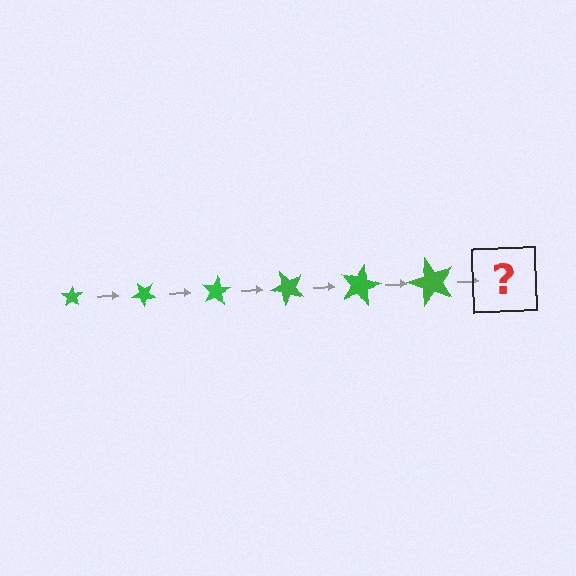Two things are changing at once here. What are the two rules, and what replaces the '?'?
The two rules are that the star grows larger each step and it rotates 40 degrees each step. The '?' should be a star, larger than the previous one and rotated 240 degrees from the start.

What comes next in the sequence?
The next element should be a star, larger than the previous one and rotated 240 degrees from the start.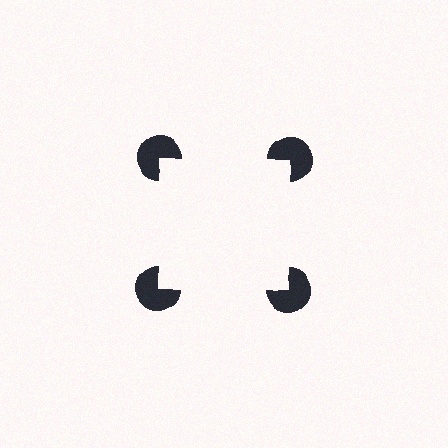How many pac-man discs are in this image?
There are 4 — one at each vertex of the illusory square.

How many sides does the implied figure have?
4 sides.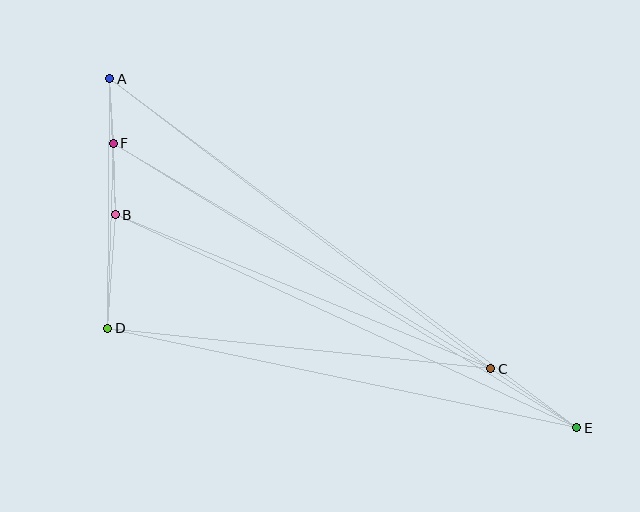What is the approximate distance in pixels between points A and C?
The distance between A and C is approximately 479 pixels.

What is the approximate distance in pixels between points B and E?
The distance between B and E is approximately 508 pixels.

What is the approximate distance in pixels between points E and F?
The distance between E and F is approximately 544 pixels.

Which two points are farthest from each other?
Points A and E are farthest from each other.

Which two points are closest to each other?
Points A and F are closest to each other.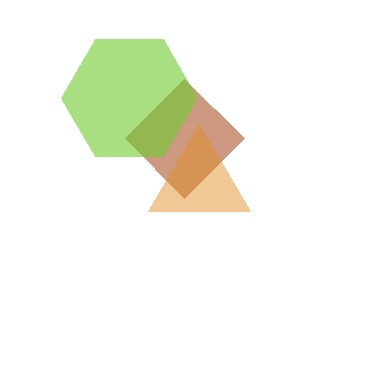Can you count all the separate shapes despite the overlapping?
Yes, there are 3 separate shapes.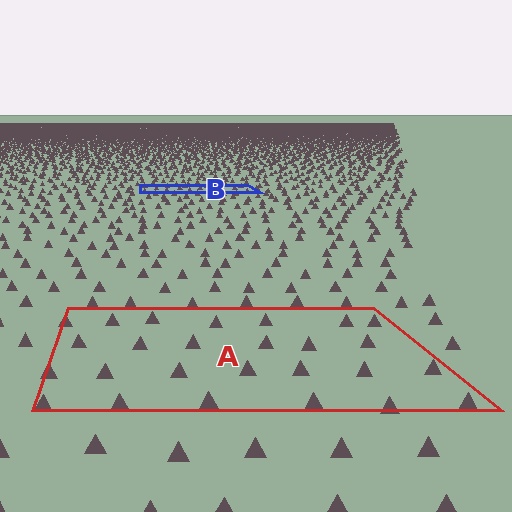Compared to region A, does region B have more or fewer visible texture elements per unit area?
Region B has more texture elements per unit area — they are packed more densely because it is farther away.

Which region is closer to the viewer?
Region A is closer. The texture elements there are larger and more spread out.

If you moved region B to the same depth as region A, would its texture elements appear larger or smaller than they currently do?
They would appear larger. At a closer depth, the same texture elements are projected at a bigger on-screen size.